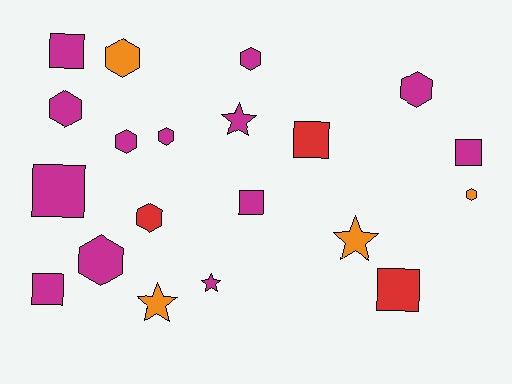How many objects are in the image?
There are 20 objects.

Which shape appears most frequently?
Hexagon, with 9 objects.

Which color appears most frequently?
Magenta, with 13 objects.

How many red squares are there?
There are 2 red squares.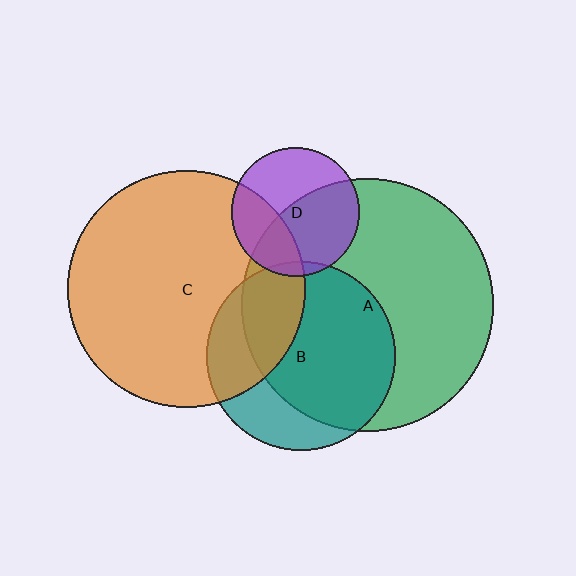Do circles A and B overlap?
Yes.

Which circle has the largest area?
Circle A (green).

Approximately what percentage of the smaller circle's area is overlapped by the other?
Approximately 70%.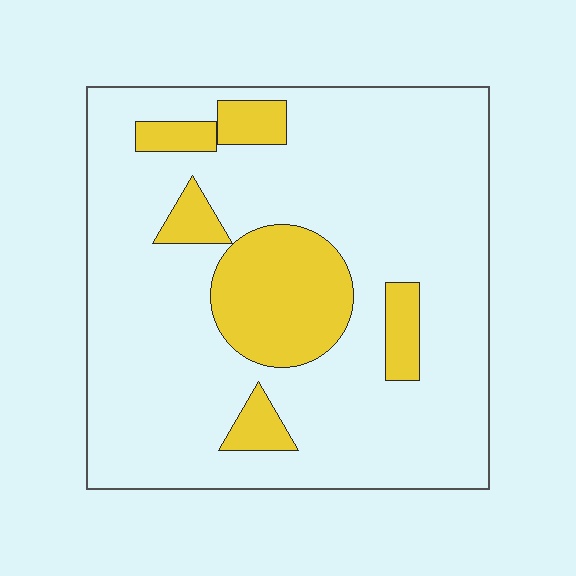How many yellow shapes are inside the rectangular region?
6.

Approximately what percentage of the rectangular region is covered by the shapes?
Approximately 20%.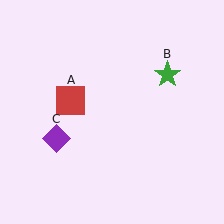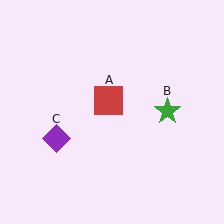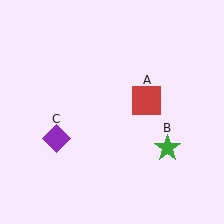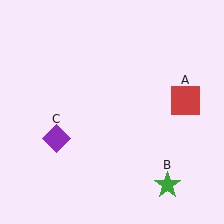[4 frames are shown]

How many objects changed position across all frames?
2 objects changed position: red square (object A), green star (object B).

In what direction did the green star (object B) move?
The green star (object B) moved down.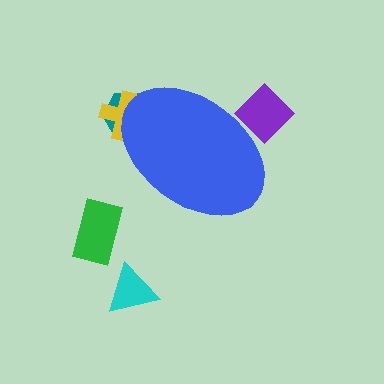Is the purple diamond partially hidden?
Yes, the purple diamond is partially hidden behind the blue ellipse.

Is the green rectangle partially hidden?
No, the green rectangle is fully visible.